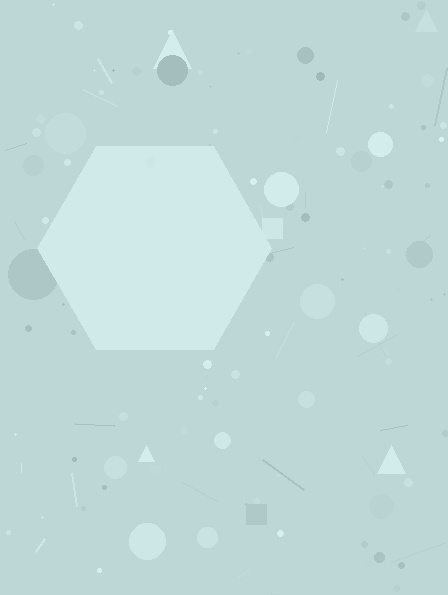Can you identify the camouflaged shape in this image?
The camouflaged shape is a hexagon.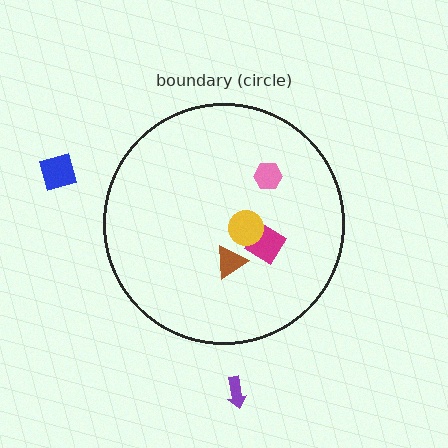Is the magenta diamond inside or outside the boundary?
Inside.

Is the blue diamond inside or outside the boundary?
Outside.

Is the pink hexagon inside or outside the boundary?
Inside.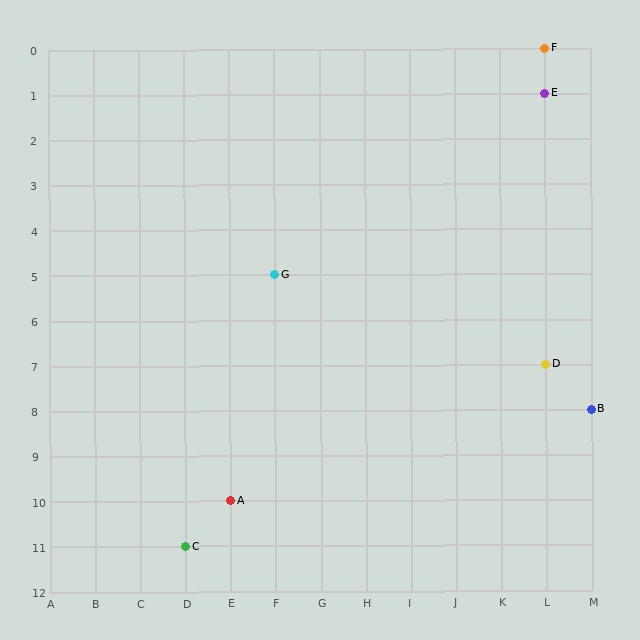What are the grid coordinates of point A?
Point A is at grid coordinates (E, 10).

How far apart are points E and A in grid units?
Points E and A are 7 columns and 9 rows apart (about 11.4 grid units diagonally).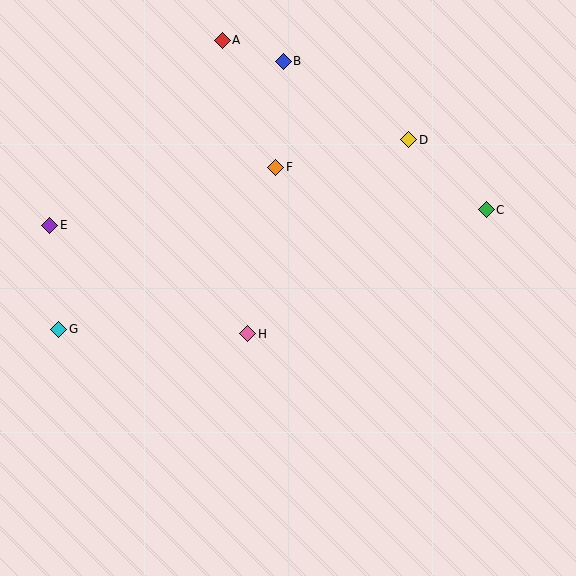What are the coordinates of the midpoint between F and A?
The midpoint between F and A is at (249, 104).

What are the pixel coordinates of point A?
Point A is at (222, 40).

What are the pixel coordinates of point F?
Point F is at (276, 167).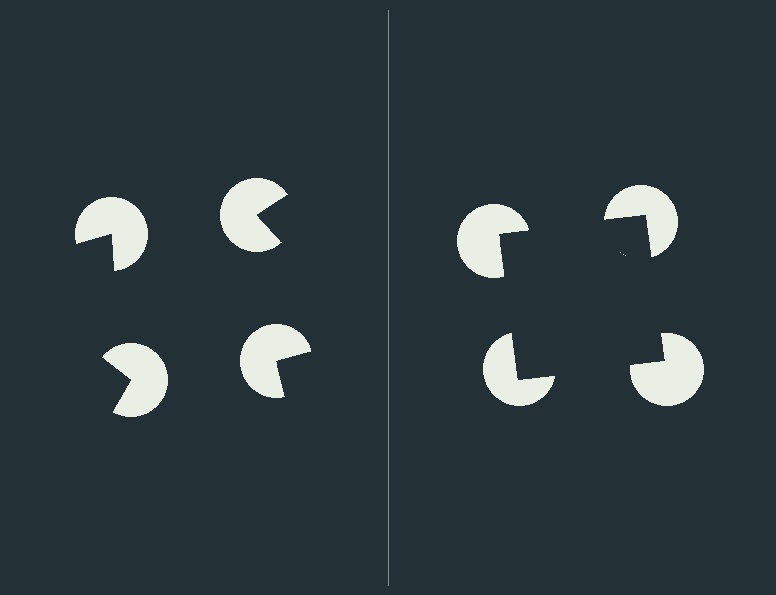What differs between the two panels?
The pac-man discs are positioned identically on both sides; only the wedge orientations differ. On the right they align to a square; on the left they are misaligned.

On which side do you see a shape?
An illusory square appears on the right side. On the left side the wedge cuts are rotated, so no coherent shape forms.